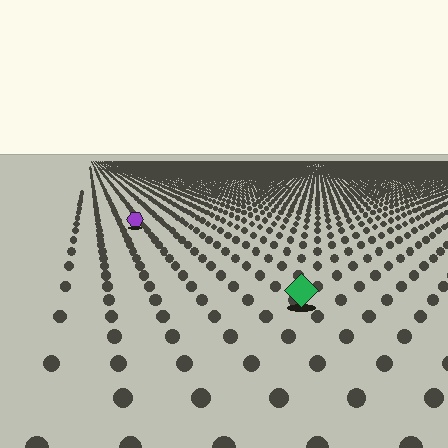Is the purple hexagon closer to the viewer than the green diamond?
No. The green diamond is closer — you can tell from the texture gradient: the ground texture is coarser near it.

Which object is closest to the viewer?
The green diamond is closest. The texture marks near it are larger and more spread out.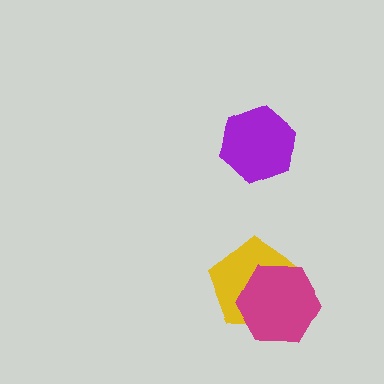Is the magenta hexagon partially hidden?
No, no other shape covers it.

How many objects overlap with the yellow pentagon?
1 object overlaps with the yellow pentagon.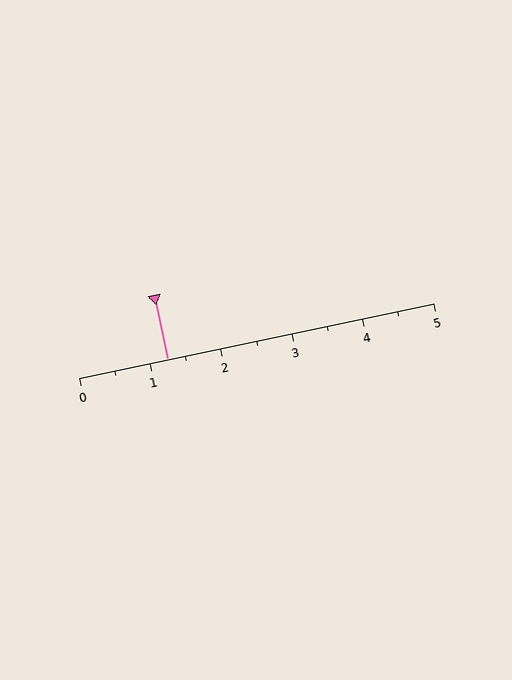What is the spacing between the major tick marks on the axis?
The major ticks are spaced 1 apart.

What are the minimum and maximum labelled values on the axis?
The axis runs from 0 to 5.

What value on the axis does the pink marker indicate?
The marker indicates approximately 1.2.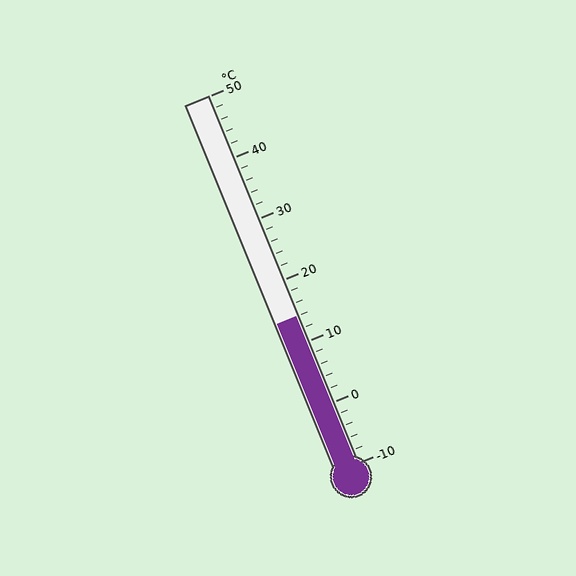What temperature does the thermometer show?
The thermometer shows approximately 14°C.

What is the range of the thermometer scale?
The thermometer scale ranges from -10°C to 50°C.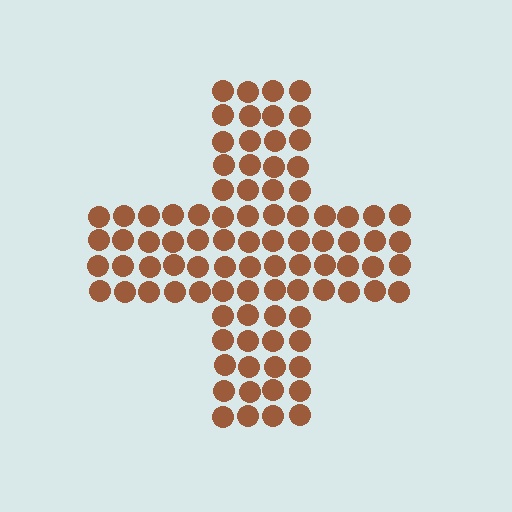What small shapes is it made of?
It is made of small circles.